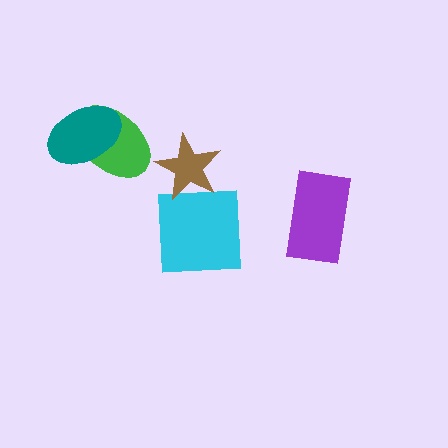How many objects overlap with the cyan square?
1 object overlaps with the cyan square.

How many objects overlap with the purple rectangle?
0 objects overlap with the purple rectangle.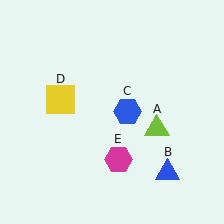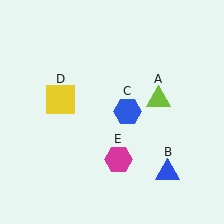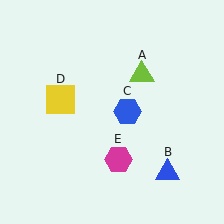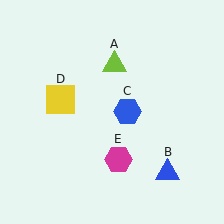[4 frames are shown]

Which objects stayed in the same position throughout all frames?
Blue triangle (object B) and blue hexagon (object C) and yellow square (object D) and magenta hexagon (object E) remained stationary.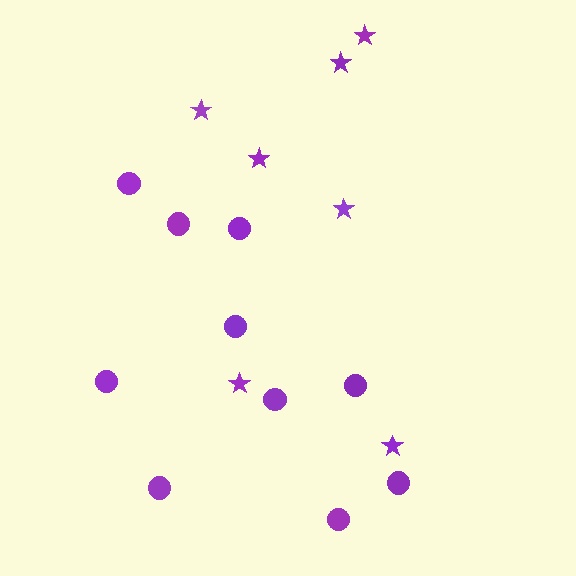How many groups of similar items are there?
There are 2 groups: one group of stars (7) and one group of circles (10).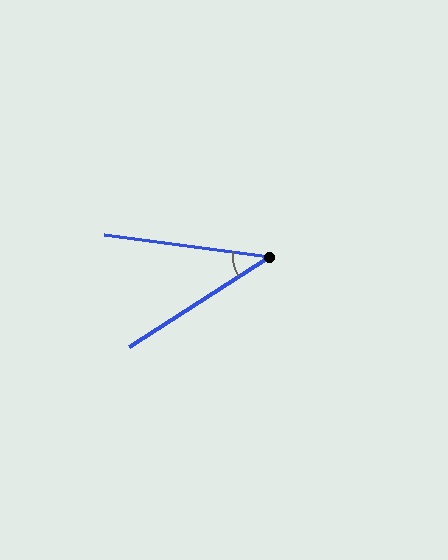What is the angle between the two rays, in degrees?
Approximately 40 degrees.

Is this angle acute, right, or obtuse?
It is acute.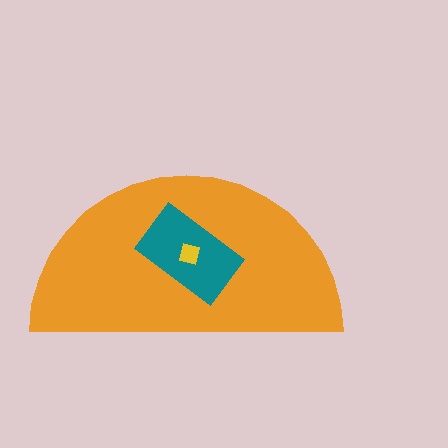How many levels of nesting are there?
3.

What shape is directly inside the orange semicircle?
The teal rectangle.